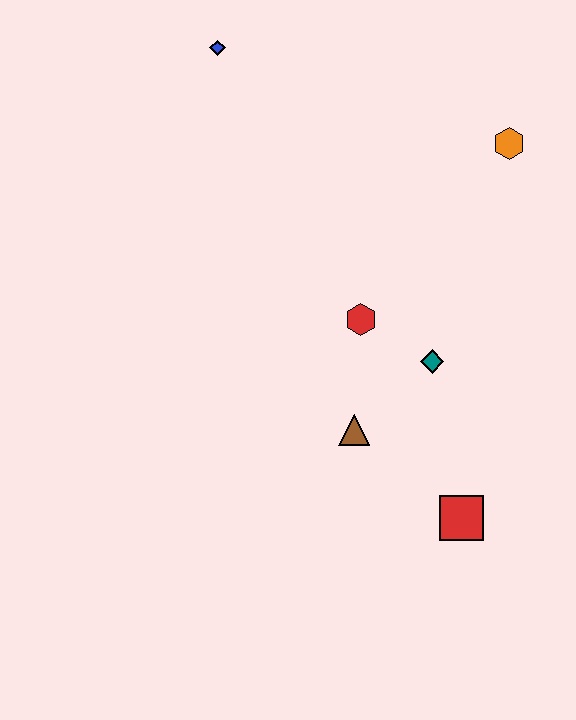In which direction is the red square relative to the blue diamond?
The red square is below the blue diamond.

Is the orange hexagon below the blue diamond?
Yes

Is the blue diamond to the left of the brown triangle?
Yes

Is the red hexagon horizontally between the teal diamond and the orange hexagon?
No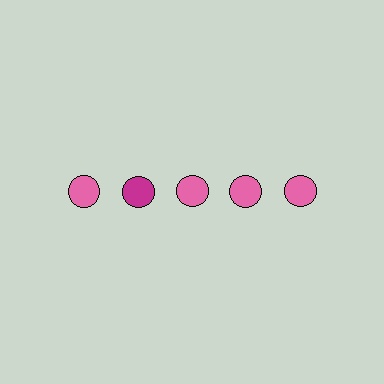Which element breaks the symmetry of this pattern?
The magenta circle in the top row, second from left column breaks the symmetry. All other shapes are pink circles.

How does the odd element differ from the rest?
It has a different color: magenta instead of pink.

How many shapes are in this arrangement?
There are 5 shapes arranged in a grid pattern.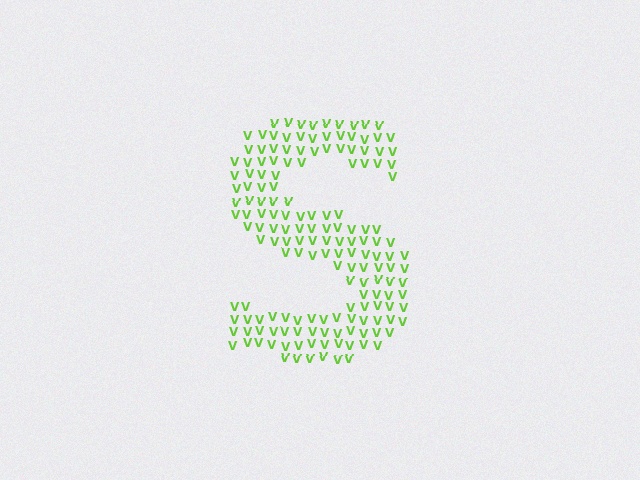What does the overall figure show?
The overall figure shows the letter S.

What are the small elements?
The small elements are letter V's.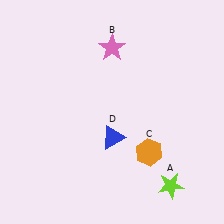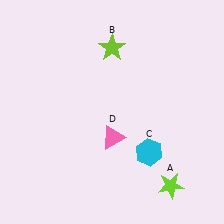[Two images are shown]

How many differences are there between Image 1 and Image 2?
There are 3 differences between the two images.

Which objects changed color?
B changed from pink to lime. C changed from orange to cyan. D changed from blue to pink.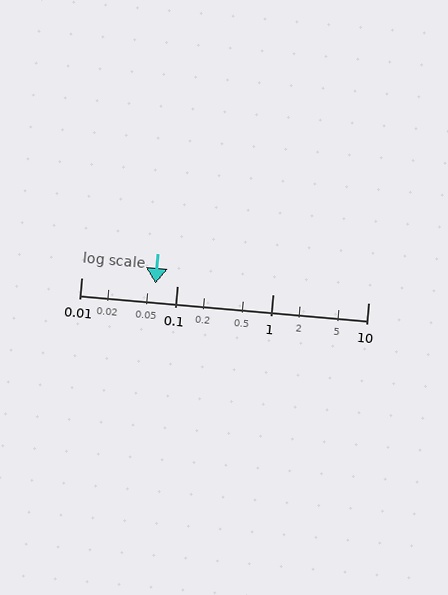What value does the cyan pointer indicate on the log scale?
The pointer indicates approximately 0.06.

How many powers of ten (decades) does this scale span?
The scale spans 3 decades, from 0.01 to 10.